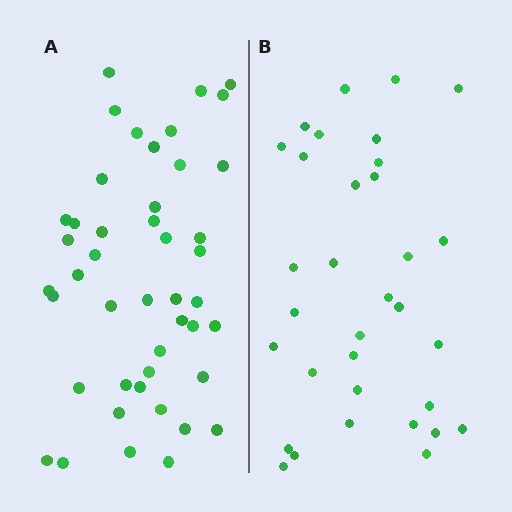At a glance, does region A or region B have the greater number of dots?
Region A (the left region) has more dots.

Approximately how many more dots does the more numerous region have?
Region A has roughly 12 or so more dots than region B.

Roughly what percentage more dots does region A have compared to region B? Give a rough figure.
About 35% more.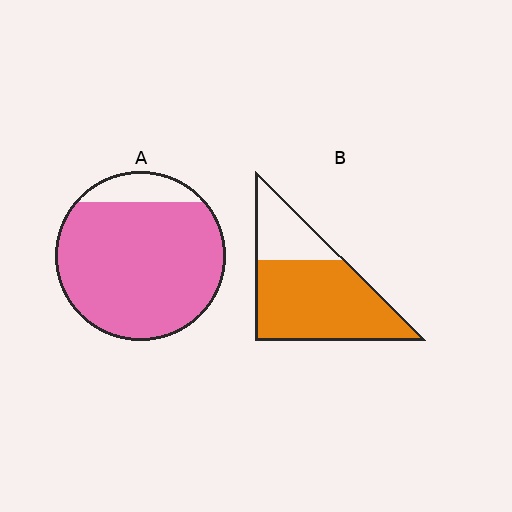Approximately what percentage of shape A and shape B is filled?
A is approximately 90% and B is approximately 75%.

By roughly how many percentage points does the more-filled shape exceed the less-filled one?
By roughly 15 percentage points (A over B).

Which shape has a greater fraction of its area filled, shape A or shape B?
Shape A.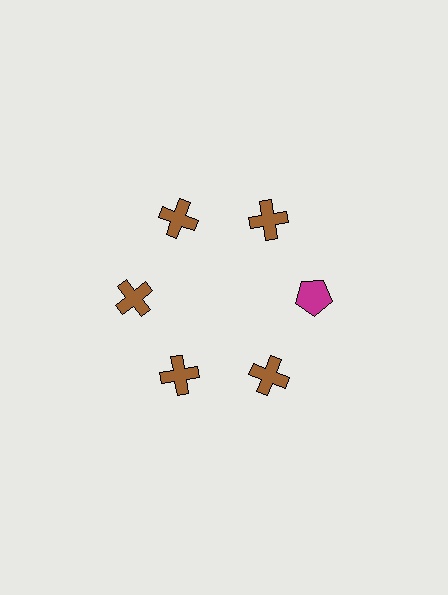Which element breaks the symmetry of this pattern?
The magenta pentagon at roughly the 3 o'clock position breaks the symmetry. All other shapes are brown crosses.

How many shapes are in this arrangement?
There are 6 shapes arranged in a ring pattern.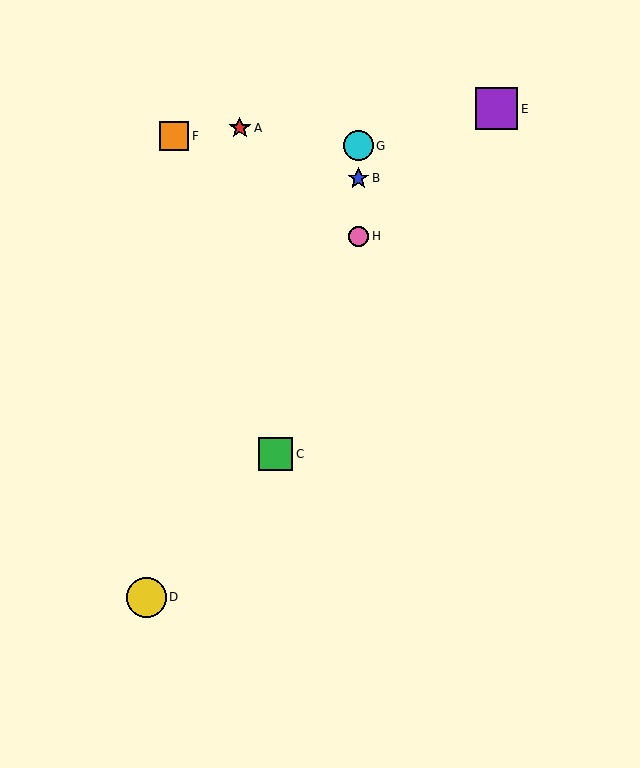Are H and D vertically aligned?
No, H is at x≈358 and D is at x≈147.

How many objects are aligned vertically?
3 objects (B, G, H) are aligned vertically.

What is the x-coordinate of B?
Object B is at x≈358.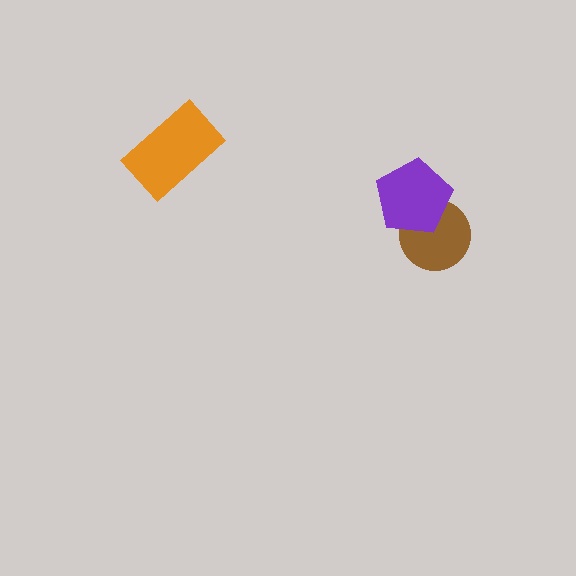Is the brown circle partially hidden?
Yes, it is partially covered by another shape.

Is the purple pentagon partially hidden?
No, no other shape covers it.